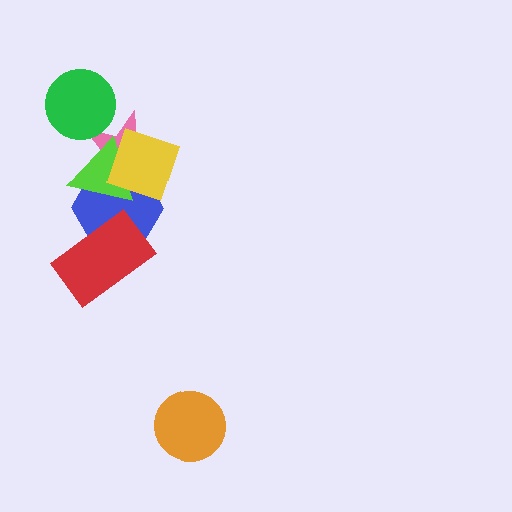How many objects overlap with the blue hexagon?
4 objects overlap with the blue hexagon.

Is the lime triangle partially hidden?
Yes, it is partially covered by another shape.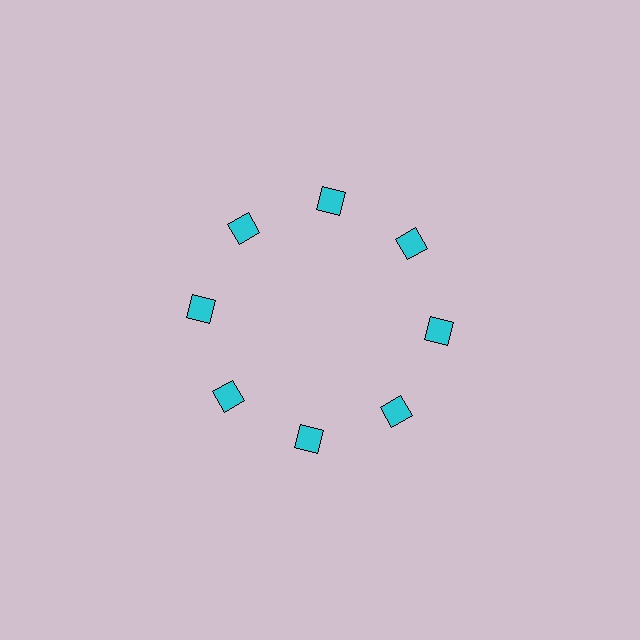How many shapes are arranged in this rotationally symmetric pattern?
There are 8 shapes, arranged in 8 groups of 1.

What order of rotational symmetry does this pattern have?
This pattern has 8-fold rotational symmetry.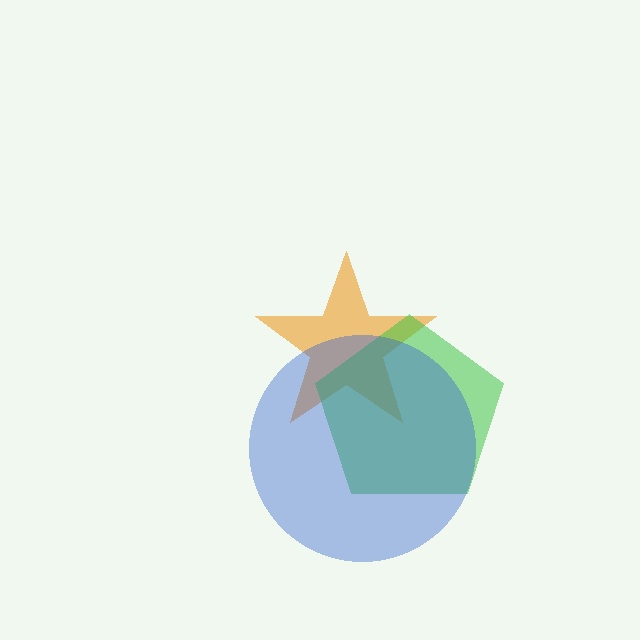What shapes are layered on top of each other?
The layered shapes are: an orange star, a green pentagon, a blue circle.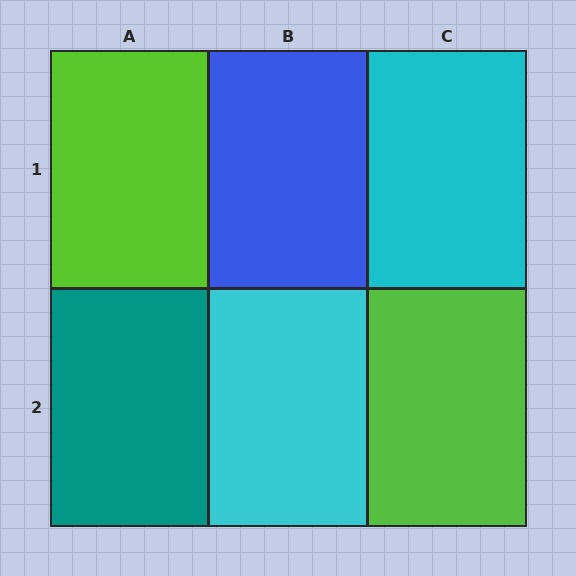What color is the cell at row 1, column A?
Lime.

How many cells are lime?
2 cells are lime.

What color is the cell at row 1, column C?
Cyan.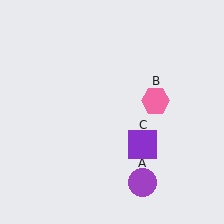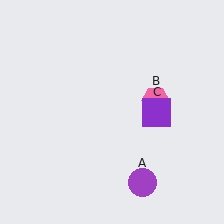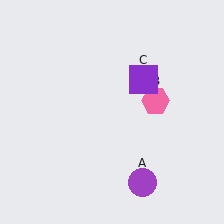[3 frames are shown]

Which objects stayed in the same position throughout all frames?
Purple circle (object A) and pink hexagon (object B) remained stationary.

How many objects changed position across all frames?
1 object changed position: purple square (object C).